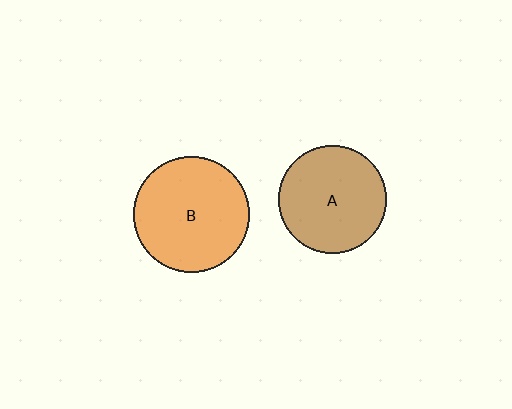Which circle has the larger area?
Circle B (orange).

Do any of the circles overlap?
No, none of the circles overlap.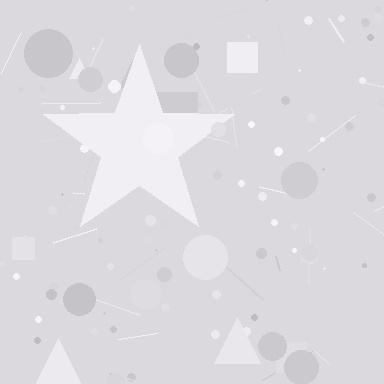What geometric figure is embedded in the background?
A star is embedded in the background.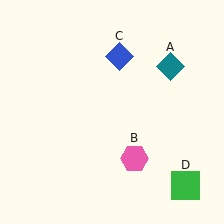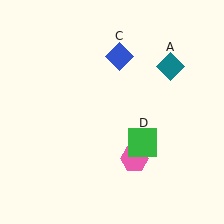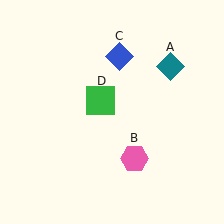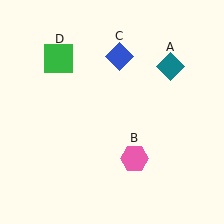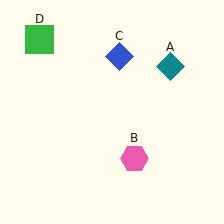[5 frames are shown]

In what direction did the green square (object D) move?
The green square (object D) moved up and to the left.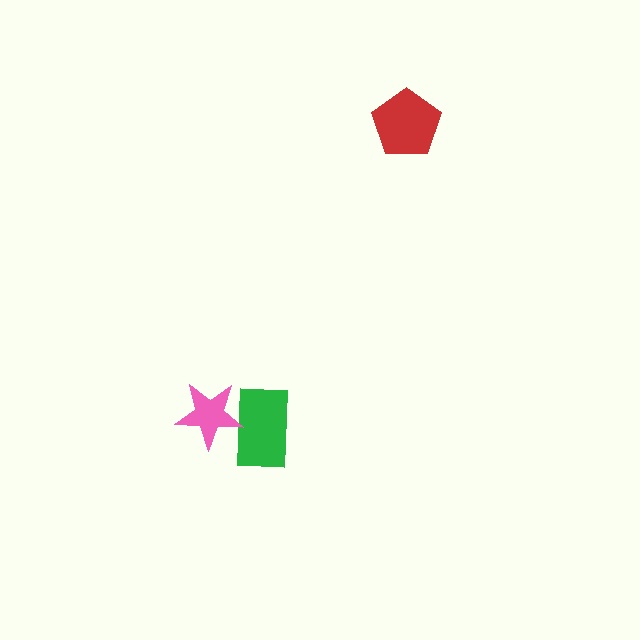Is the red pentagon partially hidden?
No, no other shape covers it.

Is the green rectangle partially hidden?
Yes, it is partially covered by another shape.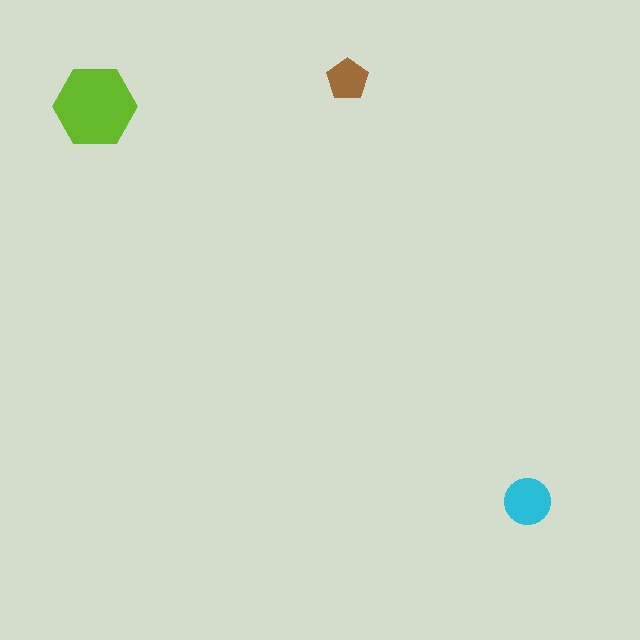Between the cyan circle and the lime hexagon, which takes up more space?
The lime hexagon.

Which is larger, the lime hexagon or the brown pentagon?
The lime hexagon.